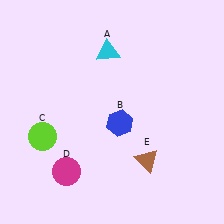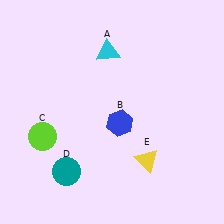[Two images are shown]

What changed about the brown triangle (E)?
In Image 1, E is brown. In Image 2, it changed to yellow.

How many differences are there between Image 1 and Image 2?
There are 2 differences between the two images.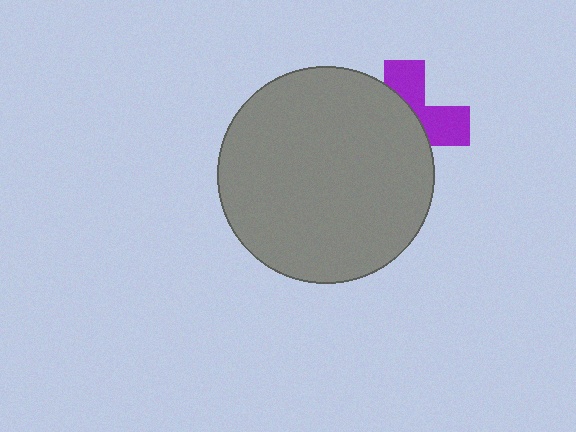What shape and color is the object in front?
The object in front is a gray circle.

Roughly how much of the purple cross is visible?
A small part of it is visible (roughly 38%).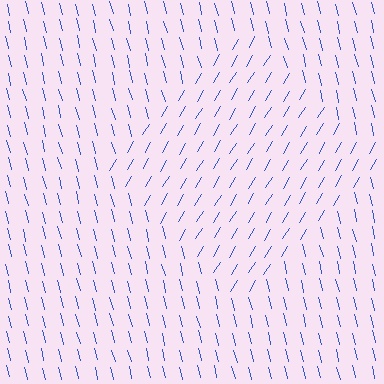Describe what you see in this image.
The image is filled with small blue line segments. A diamond region in the image has lines oriented differently from the surrounding lines, creating a visible texture boundary.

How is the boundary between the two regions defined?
The boundary is defined purely by a change in line orientation (approximately 45 degrees difference). All lines are the same color and thickness.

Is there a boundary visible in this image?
Yes, there is a texture boundary formed by a change in line orientation.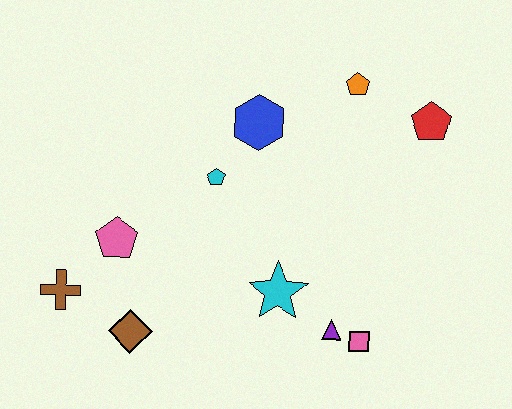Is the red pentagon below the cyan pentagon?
No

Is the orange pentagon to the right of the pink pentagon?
Yes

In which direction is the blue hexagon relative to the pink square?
The blue hexagon is above the pink square.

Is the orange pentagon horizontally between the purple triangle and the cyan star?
No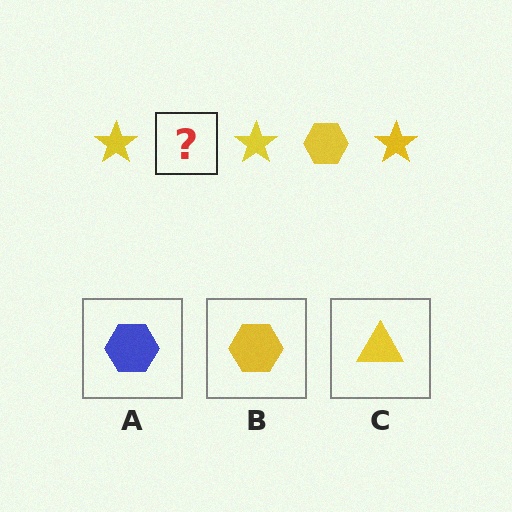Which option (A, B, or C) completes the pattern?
B.